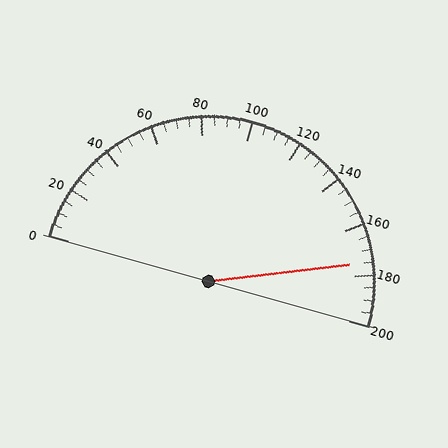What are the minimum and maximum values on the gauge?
The gauge ranges from 0 to 200.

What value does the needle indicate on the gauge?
The needle indicates approximately 175.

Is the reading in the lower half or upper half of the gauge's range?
The reading is in the upper half of the range (0 to 200).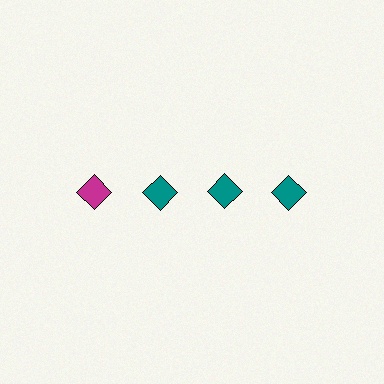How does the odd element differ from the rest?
It has a different color: magenta instead of teal.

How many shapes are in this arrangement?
There are 4 shapes arranged in a grid pattern.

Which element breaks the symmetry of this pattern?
The magenta diamond in the top row, leftmost column breaks the symmetry. All other shapes are teal diamonds.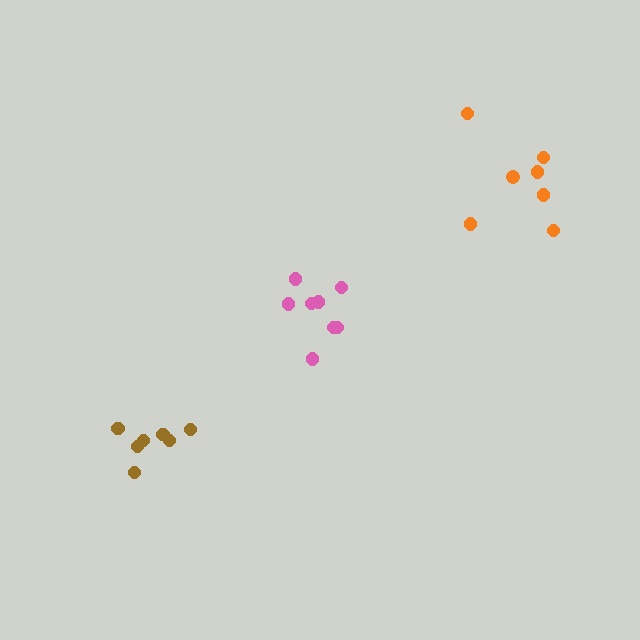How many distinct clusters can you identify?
There are 3 distinct clusters.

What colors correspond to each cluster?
The clusters are colored: pink, orange, brown.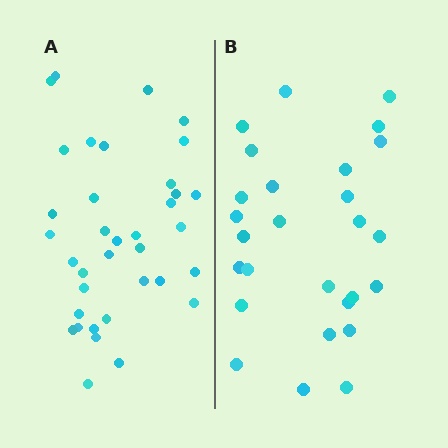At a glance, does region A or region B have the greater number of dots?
Region A (the left region) has more dots.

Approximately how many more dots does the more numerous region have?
Region A has roughly 8 or so more dots than region B.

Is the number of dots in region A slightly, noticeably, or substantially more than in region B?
Region A has noticeably more, but not dramatically so. The ratio is roughly 1.3 to 1.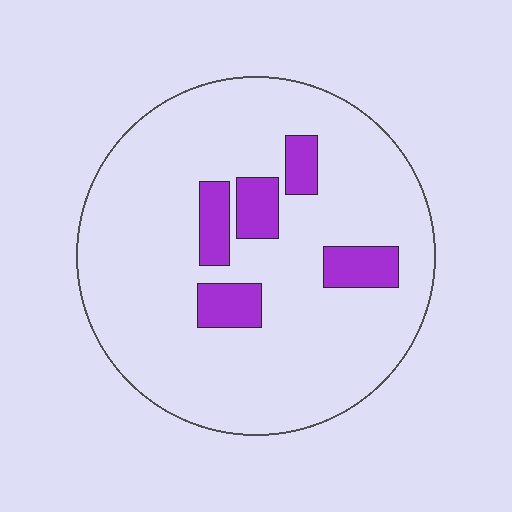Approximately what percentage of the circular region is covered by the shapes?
Approximately 15%.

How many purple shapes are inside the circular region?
5.